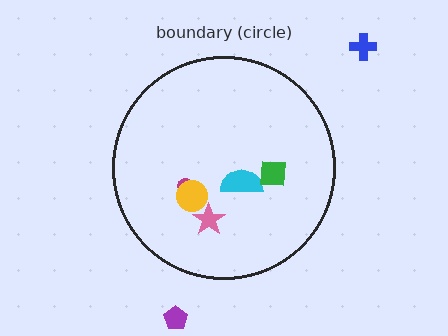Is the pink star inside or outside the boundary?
Inside.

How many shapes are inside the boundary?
5 inside, 2 outside.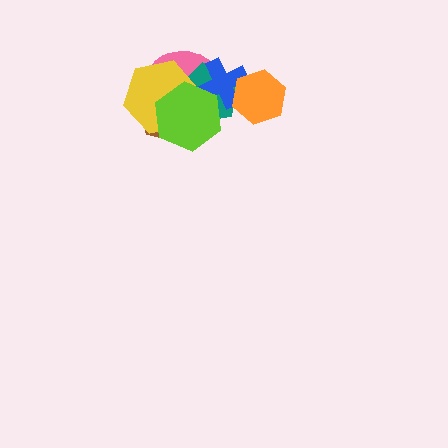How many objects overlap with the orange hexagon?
2 objects overlap with the orange hexagon.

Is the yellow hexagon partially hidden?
Yes, it is partially covered by another shape.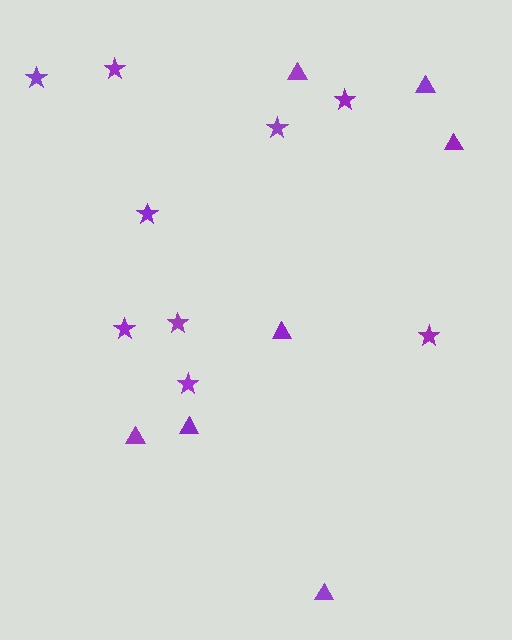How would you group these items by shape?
There are 2 groups: one group of triangles (7) and one group of stars (9).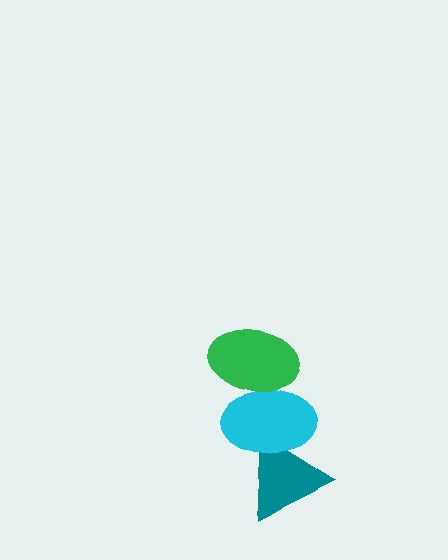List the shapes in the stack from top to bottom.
From top to bottom: the green ellipse, the cyan ellipse, the teal triangle.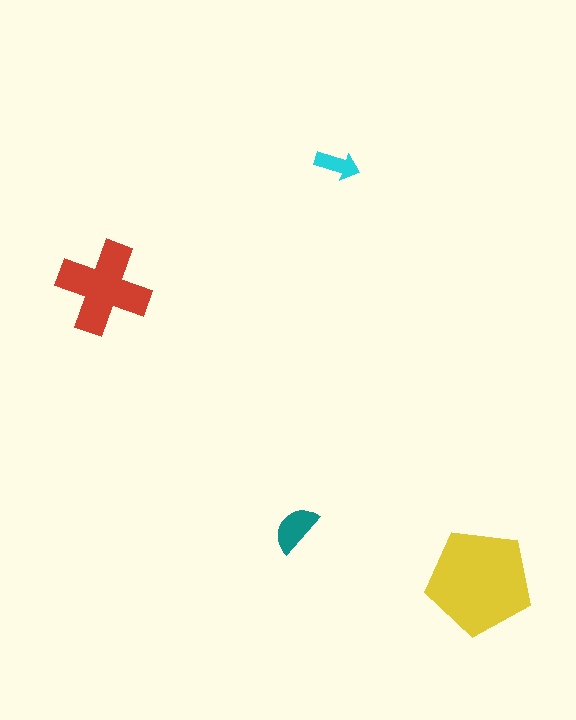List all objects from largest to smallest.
The yellow pentagon, the red cross, the teal semicircle, the cyan arrow.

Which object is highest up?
The cyan arrow is topmost.